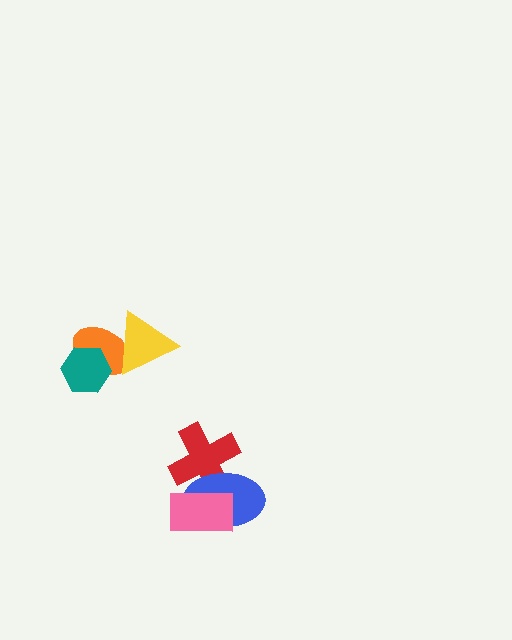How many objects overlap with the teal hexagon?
1 object overlaps with the teal hexagon.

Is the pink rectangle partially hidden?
No, no other shape covers it.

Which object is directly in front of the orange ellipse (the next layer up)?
The teal hexagon is directly in front of the orange ellipse.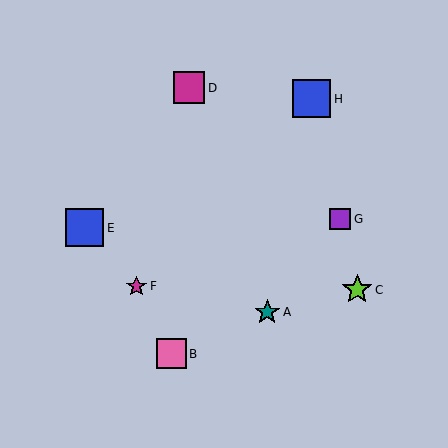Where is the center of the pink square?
The center of the pink square is at (171, 354).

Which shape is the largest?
The blue square (labeled H) is the largest.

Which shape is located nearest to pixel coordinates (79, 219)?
The blue square (labeled E) at (85, 228) is nearest to that location.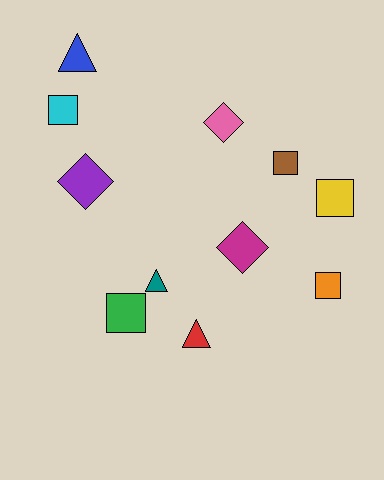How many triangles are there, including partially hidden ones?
There are 3 triangles.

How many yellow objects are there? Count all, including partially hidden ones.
There is 1 yellow object.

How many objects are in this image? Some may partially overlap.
There are 11 objects.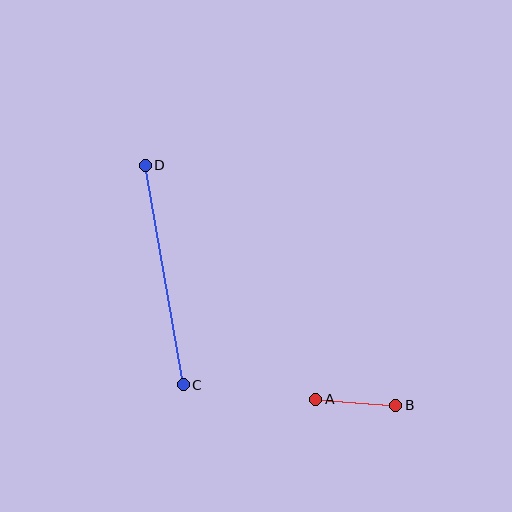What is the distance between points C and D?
The distance is approximately 223 pixels.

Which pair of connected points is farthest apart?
Points C and D are farthest apart.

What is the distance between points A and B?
The distance is approximately 80 pixels.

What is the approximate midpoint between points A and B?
The midpoint is at approximately (356, 402) pixels.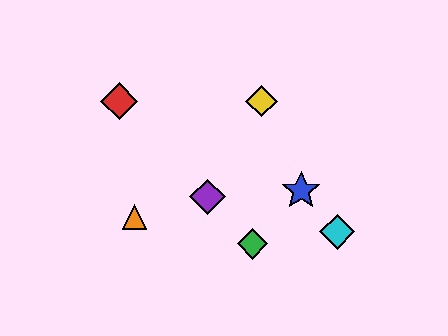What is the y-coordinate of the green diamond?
The green diamond is at y≈244.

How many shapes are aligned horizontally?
2 shapes (the red diamond, the yellow diamond) are aligned horizontally.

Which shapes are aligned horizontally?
The red diamond, the yellow diamond are aligned horizontally.